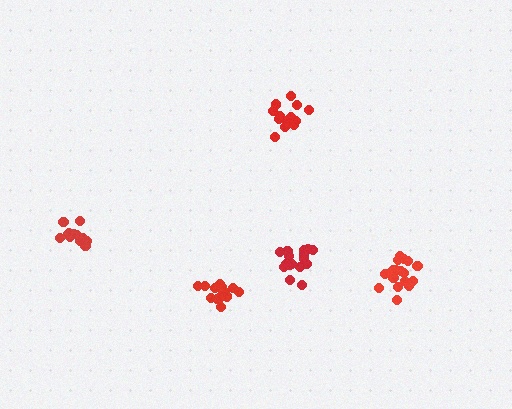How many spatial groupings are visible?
There are 5 spatial groupings.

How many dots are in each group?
Group 1: 14 dots, Group 2: 14 dots, Group 3: 20 dots, Group 4: 20 dots, Group 5: 17 dots (85 total).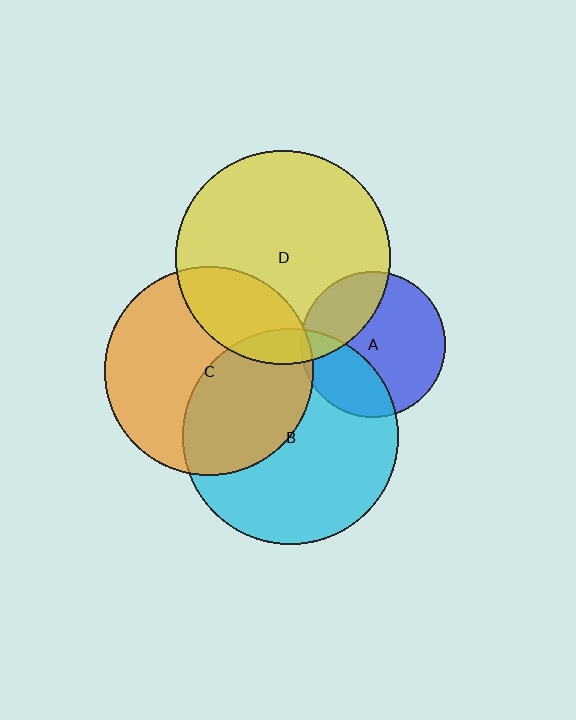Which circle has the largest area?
Circle B (cyan).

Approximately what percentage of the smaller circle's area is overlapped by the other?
Approximately 30%.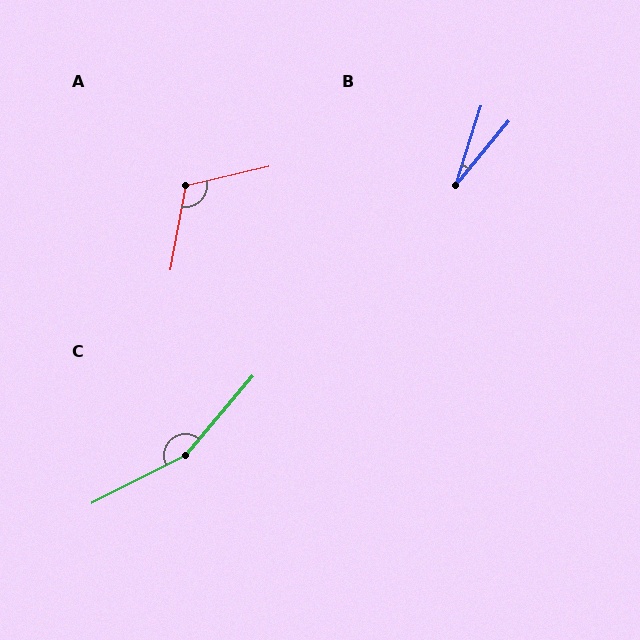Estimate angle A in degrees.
Approximately 114 degrees.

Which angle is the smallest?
B, at approximately 22 degrees.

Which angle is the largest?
C, at approximately 157 degrees.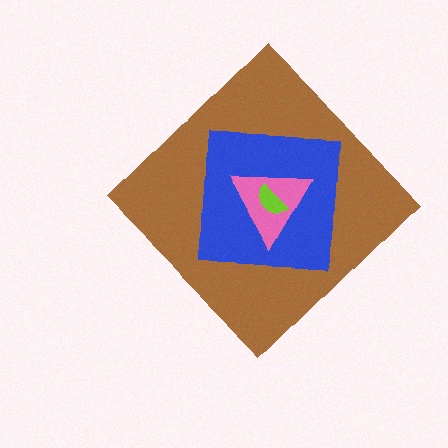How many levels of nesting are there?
4.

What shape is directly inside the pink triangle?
The lime semicircle.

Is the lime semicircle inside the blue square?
Yes.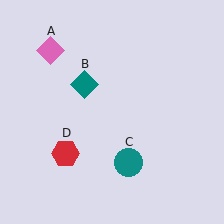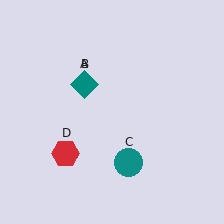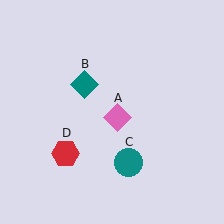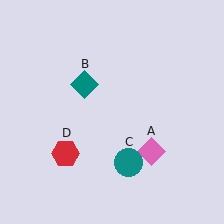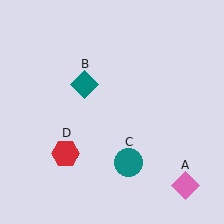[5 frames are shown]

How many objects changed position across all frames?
1 object changed position: pink diamond (object A).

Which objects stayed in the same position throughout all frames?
Teal diamond (object B) and teal circle (object C) and red hexagon (object D) remained stationary.